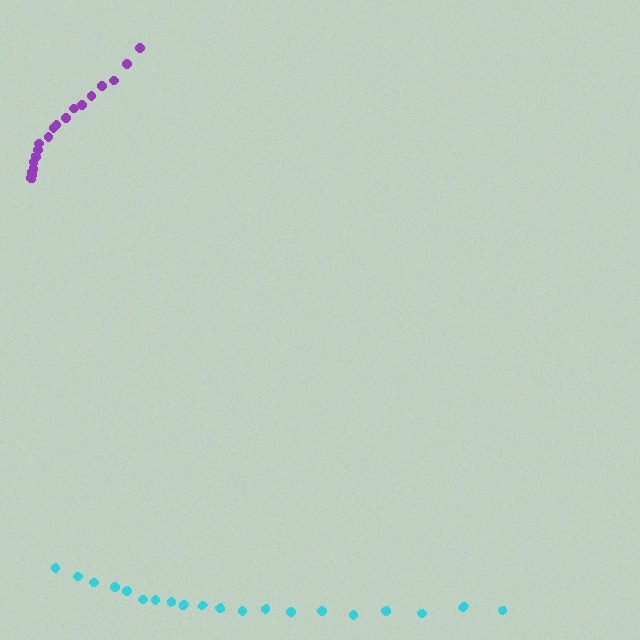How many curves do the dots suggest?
There are 2 distinct paths.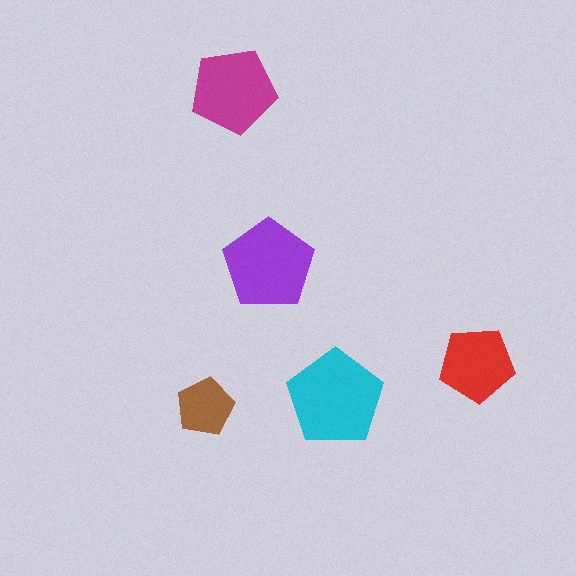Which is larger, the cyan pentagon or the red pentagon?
The cyan one.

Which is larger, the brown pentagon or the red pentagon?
The red one.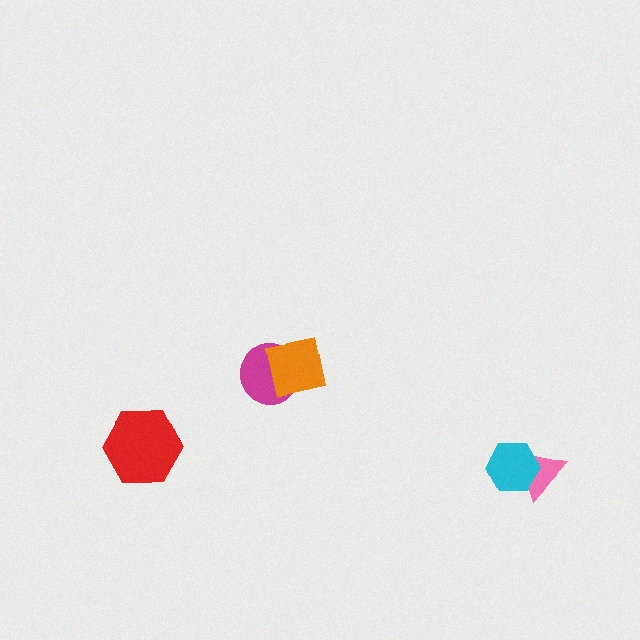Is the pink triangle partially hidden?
Yes, it is partially covered by another shape.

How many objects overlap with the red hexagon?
0 objects overlap with the red hexagon.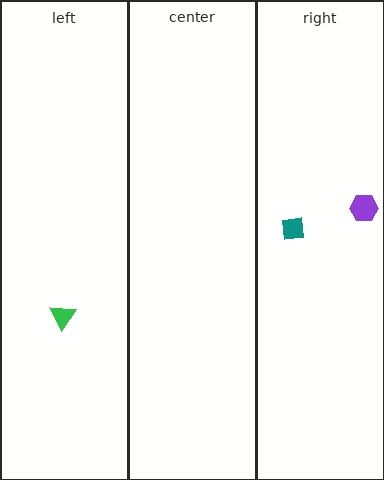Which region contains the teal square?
The right region.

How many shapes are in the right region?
2.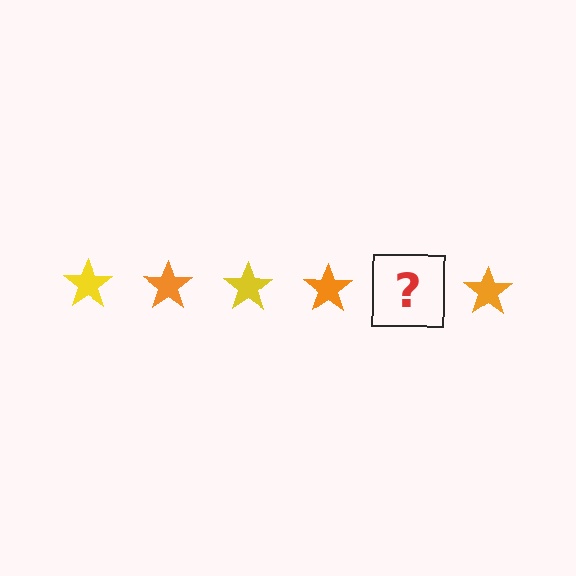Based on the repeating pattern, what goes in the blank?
The blank should be a yellow star.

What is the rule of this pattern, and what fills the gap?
The rule is that the pattern cycles through yellow, orange stars. The gap should be filled with a yellow star.